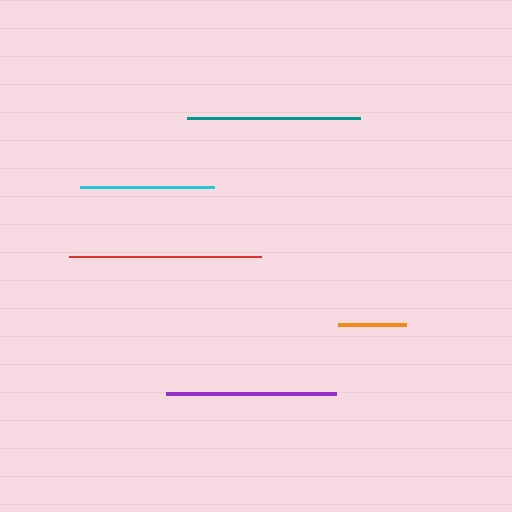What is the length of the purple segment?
The purple segment is approximately 170 pixels long.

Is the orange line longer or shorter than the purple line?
The purple line is longer than the orange line.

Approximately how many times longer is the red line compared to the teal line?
The red line is approximately 1.1 times the length of the teal line.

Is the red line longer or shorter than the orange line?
The red line is longer than the orange line.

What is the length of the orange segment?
The orange segment is approximately 68 pixels long.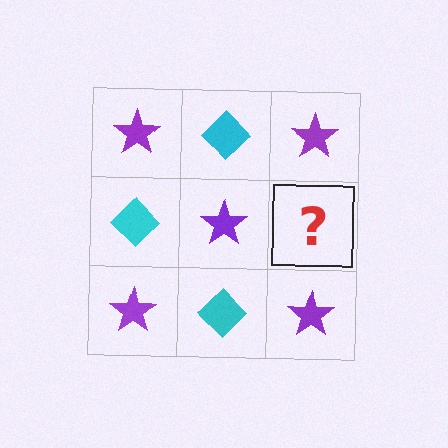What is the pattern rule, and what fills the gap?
The rule is that it alternates purple star and cyan diamond in a checkerboard pattern. The gap should be filled with a cyan diamond.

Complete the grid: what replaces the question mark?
The question mark should be replaced with a cyan diamond.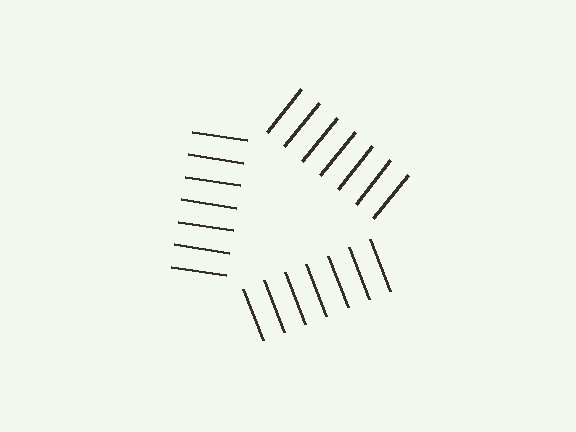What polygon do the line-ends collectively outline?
An illusory triangle — the line segments terminate on its edges but no continuous stroke is drawn.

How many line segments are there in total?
21 — 7 along each of the 3 edges.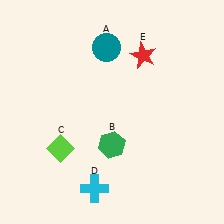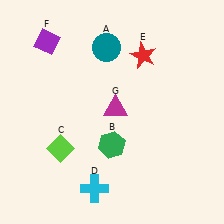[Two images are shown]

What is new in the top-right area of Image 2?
A magenta triangle (G) was added in the top-right area of Image 2.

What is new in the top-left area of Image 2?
A purple diamond (F) was added in the top-left area of Image 2.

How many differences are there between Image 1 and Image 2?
There are 2 differences between the two images.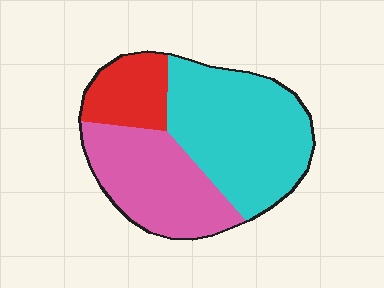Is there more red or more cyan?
Cyan.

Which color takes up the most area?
Cyan, at roughly 50%.